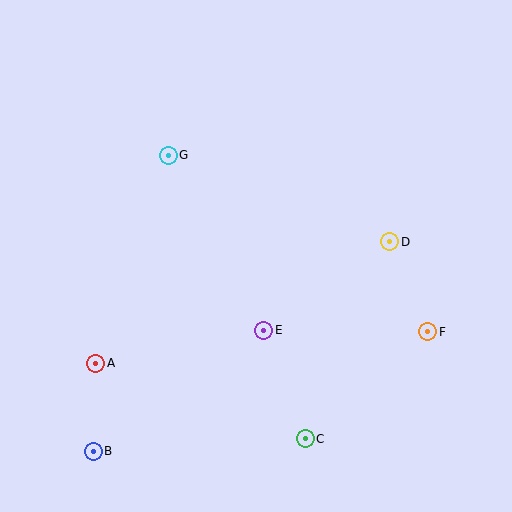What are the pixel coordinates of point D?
Point D is at (390, 242).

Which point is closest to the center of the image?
Point E at (264, 330) is closest to the center.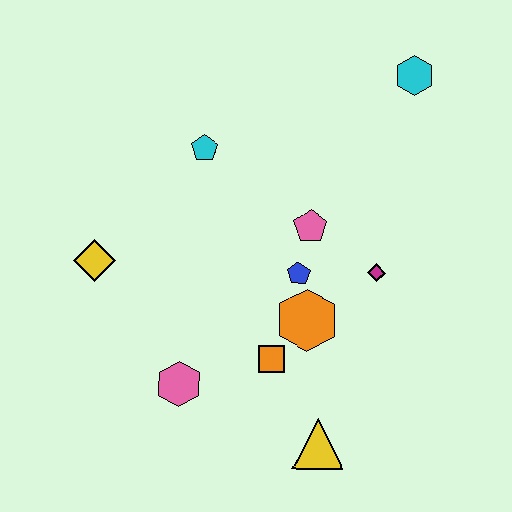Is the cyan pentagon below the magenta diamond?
No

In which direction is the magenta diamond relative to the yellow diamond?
The magenta diamond is to the right of the yellow diamond.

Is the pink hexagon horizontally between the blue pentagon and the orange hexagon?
No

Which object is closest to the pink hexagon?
The orange square is closest to the pink hexagon.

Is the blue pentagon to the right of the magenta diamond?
No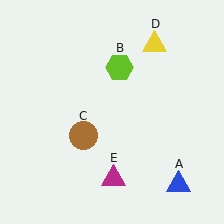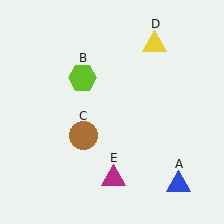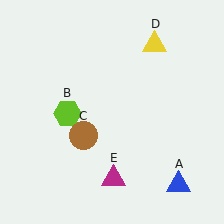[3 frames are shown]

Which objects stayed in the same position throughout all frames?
Blue triangle (object A) and brown circle (object C) and yellow triangle (object D) and magenta triangle (object E) remained stationary.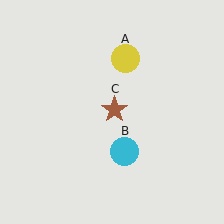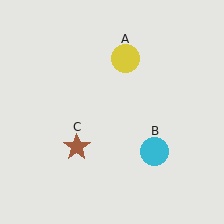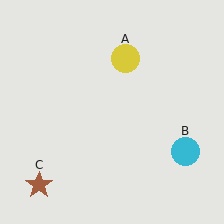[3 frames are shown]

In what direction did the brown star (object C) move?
The brown star (object C) moved down and to the left.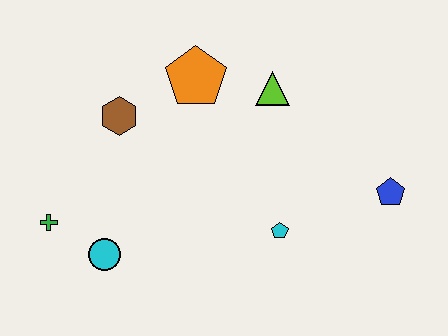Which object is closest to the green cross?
The cyan circle is closest to the green cross.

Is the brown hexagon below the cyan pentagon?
No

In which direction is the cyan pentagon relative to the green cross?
The cyan pentagon is to the right of the green cross.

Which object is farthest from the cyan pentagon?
The green cross is farthest from the cyan pentagon.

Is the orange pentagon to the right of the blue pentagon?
No